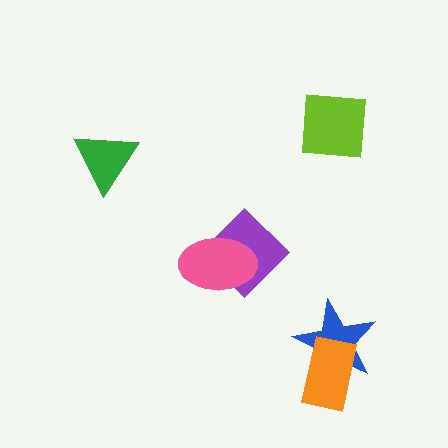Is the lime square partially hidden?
No, no other shape covers it.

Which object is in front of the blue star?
The orange rectangle is in front of the blue star.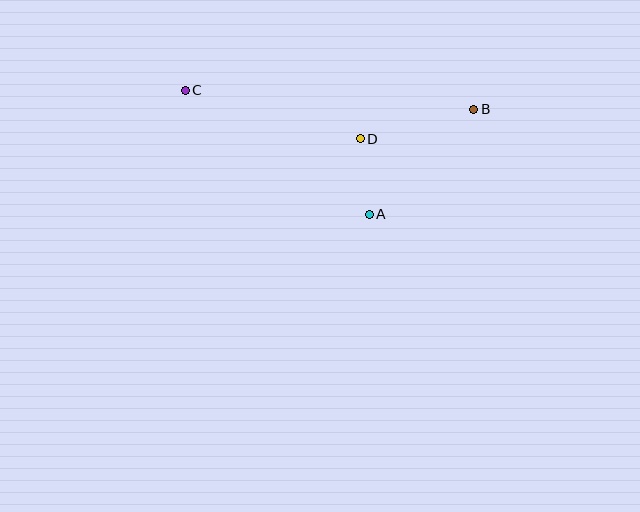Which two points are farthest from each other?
Points B and C are farthest from each other.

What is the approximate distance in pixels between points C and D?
The distance between C and D is approximately 181 pixels.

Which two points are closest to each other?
Points A and D are closest to each other.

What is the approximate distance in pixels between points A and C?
The distance between A and C is approximately 222 pixels.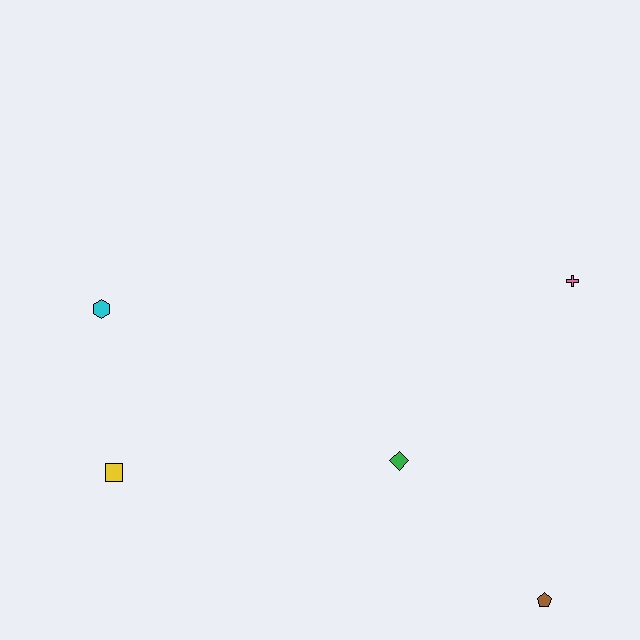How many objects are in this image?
There are 5 objects.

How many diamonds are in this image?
There is 1 diamond.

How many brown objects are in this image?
There is 1 brown object.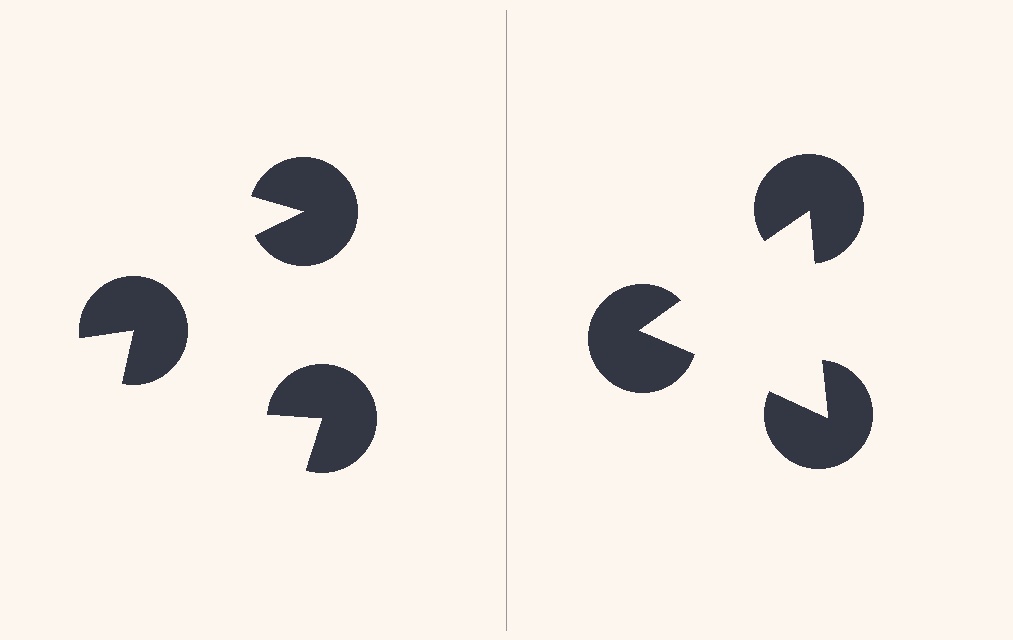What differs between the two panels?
The pac-man discs are positioned identically on both sides; only the wedge orientations differ. On the right they align to a triangle; on the left they are misaligned.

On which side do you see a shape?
An illusory triangle appears on the right side. On the left side the wedge cuts are rotated, so no coherent shape forms.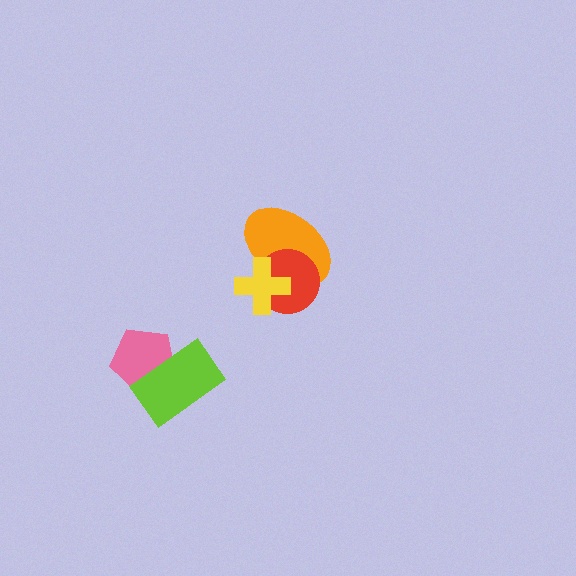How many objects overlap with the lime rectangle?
1 object overlaps with the lime rectangle.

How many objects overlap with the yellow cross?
2 objects overlap with the yellow cross.